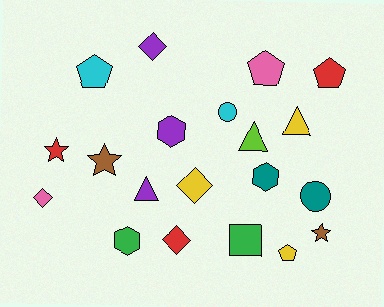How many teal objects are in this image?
There are 2 teal objects.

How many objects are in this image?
There are 20 objects.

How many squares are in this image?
There is 1 square.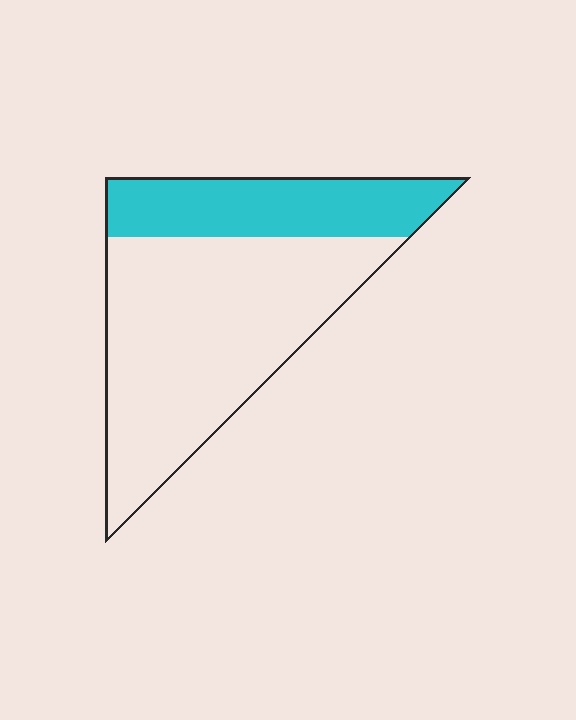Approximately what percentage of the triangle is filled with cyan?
Approximately 30%.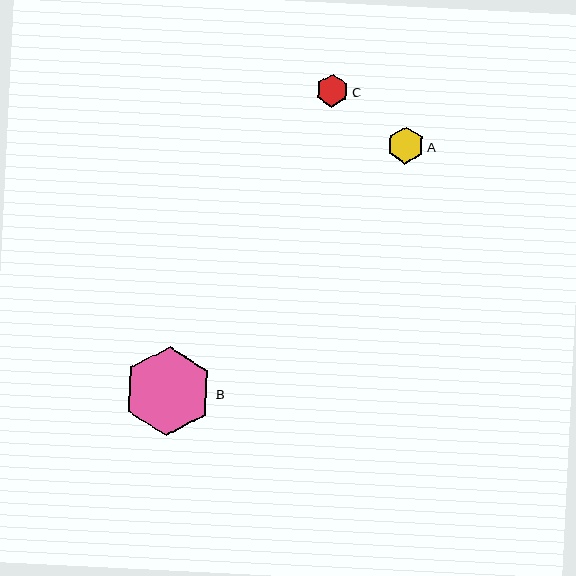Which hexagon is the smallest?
Hexagon C is the smallest with a size of approximately 33 pixels.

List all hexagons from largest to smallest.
From largest to smallest: B, A, C.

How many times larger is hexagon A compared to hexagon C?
Hexagon A is approximately 1.1 times the size of hexagon C.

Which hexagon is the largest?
Hexagon B is the largest with a size of approximately 89 pixels.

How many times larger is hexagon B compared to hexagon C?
Hexagon B is approximately 2.7 times the size of hexagon C.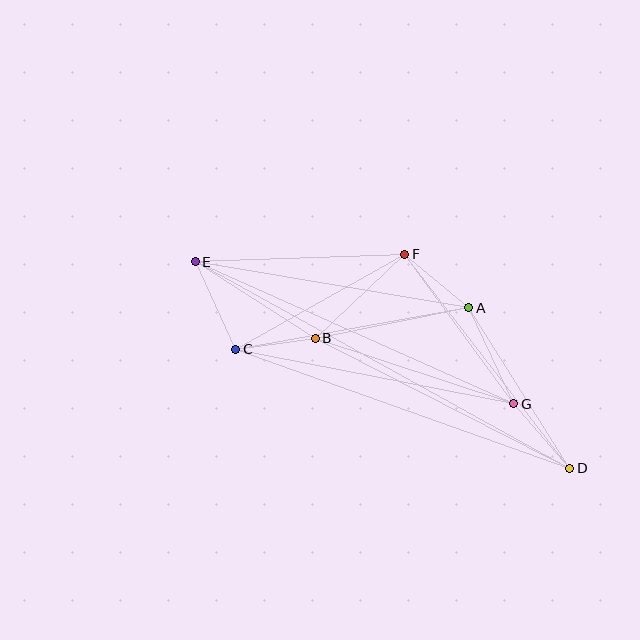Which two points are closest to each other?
Points B and C are closest to each other.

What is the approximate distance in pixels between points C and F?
The distance between C and F is approximately 194 pixels.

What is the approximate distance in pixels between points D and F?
The distance between D and F is approximately 270 pixels.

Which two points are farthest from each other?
Points D and E are farthest from each other.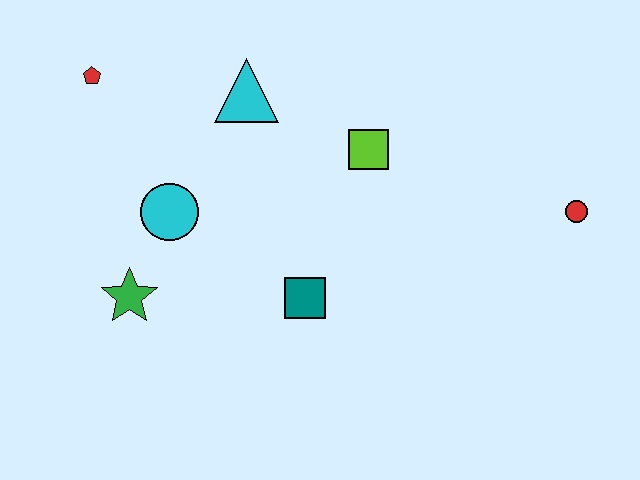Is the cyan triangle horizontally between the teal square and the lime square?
No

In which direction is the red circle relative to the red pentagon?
The red circle is to the right of the red pentagon.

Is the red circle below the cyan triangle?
Yes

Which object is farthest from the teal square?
The red pentagon is farthest from the teal square.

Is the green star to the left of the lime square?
Yes